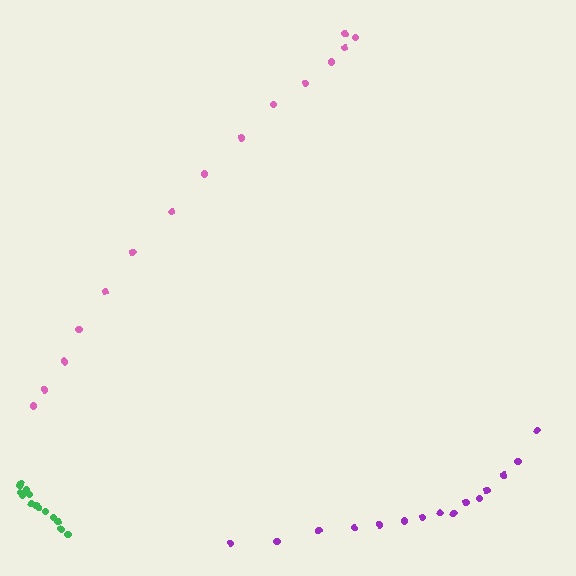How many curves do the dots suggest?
There are 3 distinct paths.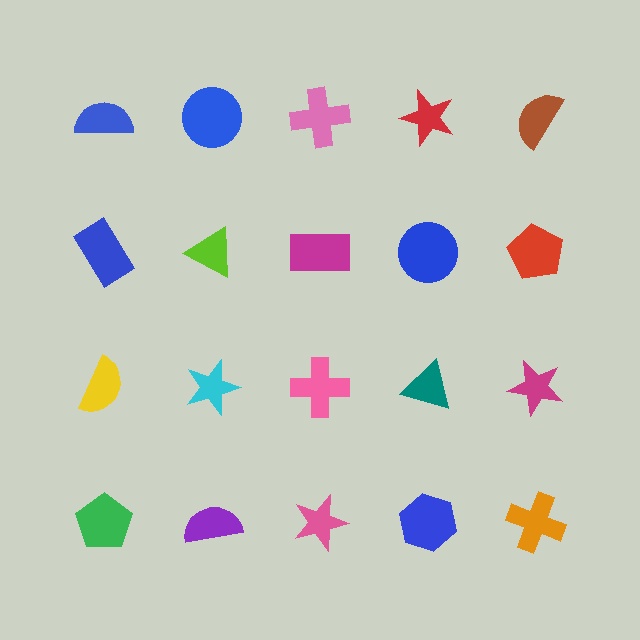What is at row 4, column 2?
A purple semicircle.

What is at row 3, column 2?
A cyan star.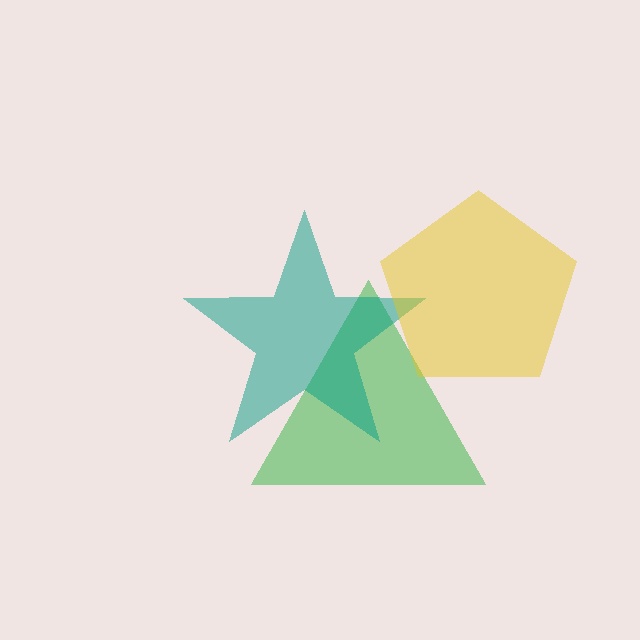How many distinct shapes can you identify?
There are 3 distinct shapes: a green triangle, a teal star, a yellow pentagon.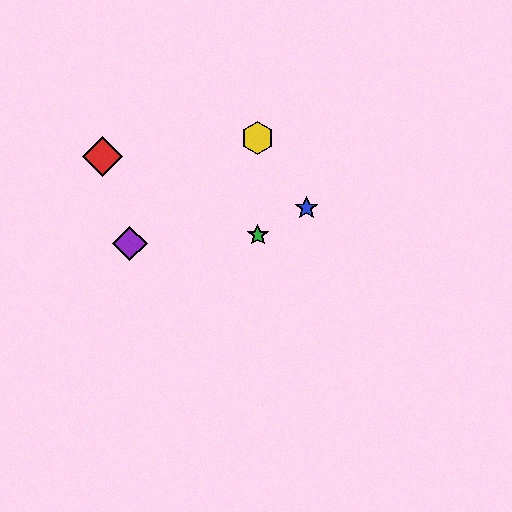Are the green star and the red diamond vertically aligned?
No, the green star is at x≈258 and the red diamond is at x≈102.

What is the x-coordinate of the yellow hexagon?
The yellow hexagon is at x≈258.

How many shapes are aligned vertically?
2 shapes (the green star, the yellow hexagon) are aligned vertically.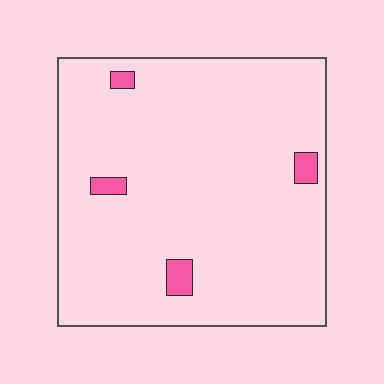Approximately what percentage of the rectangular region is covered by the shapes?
Approximately 5%.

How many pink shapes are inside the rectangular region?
4.